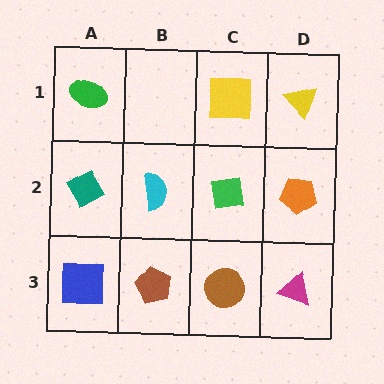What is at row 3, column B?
A brown pentagon.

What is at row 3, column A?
A blue square.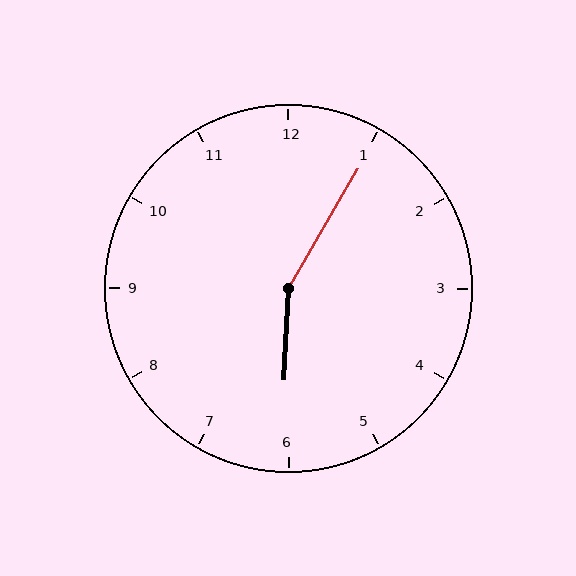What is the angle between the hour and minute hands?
Approximately 152 degrees.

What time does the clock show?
6:05.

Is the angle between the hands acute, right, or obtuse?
It is obtuse.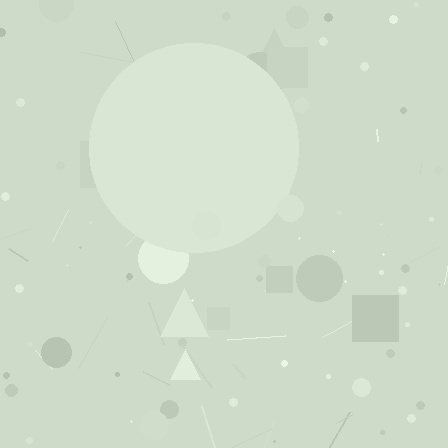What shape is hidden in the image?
A circle is hidden in the image.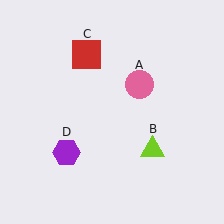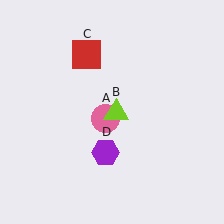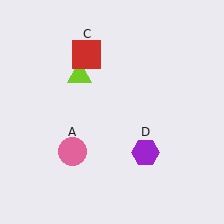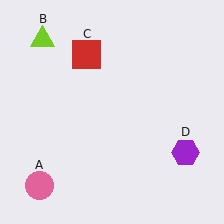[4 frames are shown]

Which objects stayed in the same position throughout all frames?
Red square (object C) remained stationary.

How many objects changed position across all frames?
3 objects changed position: pink circle (object A), lime triangle (object B), purple hexagon (object D).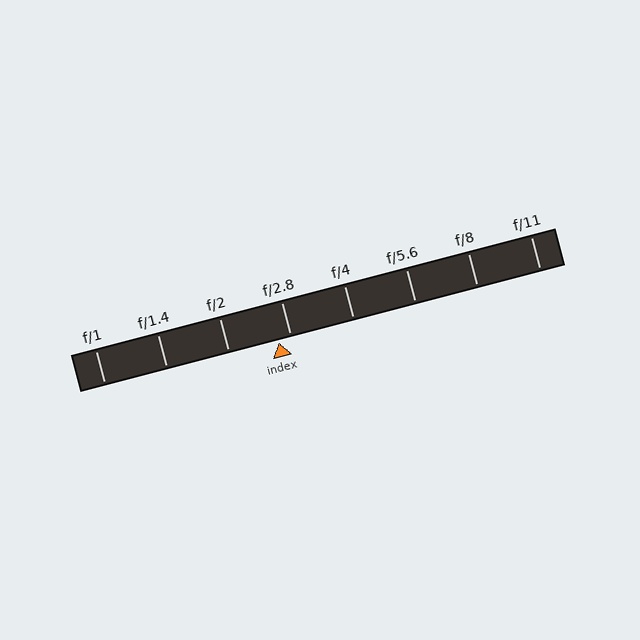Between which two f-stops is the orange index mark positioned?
The index mark is between f/2 and f/2.8.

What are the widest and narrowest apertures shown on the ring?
The widest aperture shown is f/1 and the narrowest is f/11.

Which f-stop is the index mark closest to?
The index mark is closest to f/2.8.